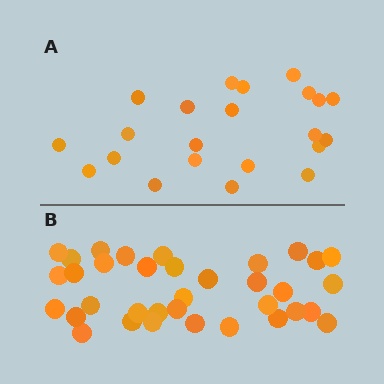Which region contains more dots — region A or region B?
Region B (the bottom region) has more dots.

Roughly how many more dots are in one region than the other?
Region B has approximately 15 more dots than region A.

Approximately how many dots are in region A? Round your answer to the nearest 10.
About 20 dots. (The exact count is 22, which rounds to 20.)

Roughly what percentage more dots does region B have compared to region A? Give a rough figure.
About 60% more.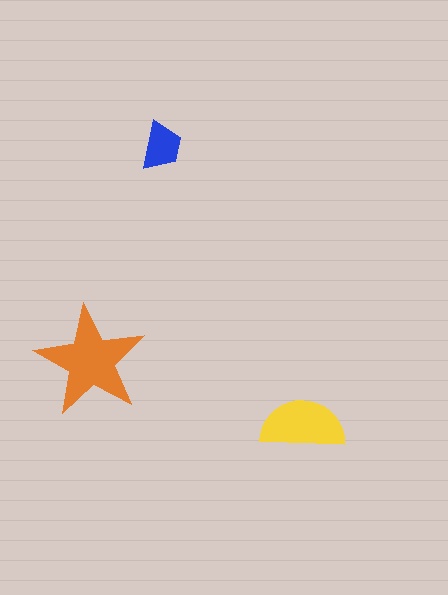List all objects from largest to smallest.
The orange star, the yellow semicircle, the blue trapezoid.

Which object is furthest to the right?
The yellow semicircle is rightmost.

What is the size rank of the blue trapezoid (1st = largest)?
3rd.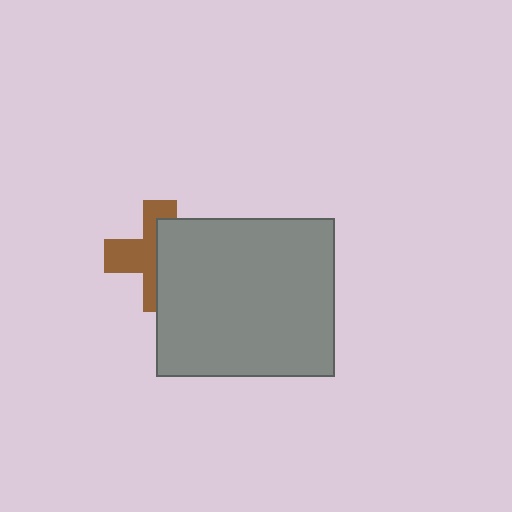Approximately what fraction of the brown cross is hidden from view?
Roughly 52% of the brown cross is hidden behind the gray rectangle.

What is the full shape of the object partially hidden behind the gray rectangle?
The partially hidden object is a brown cross.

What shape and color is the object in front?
The object in front is a gray rectangle.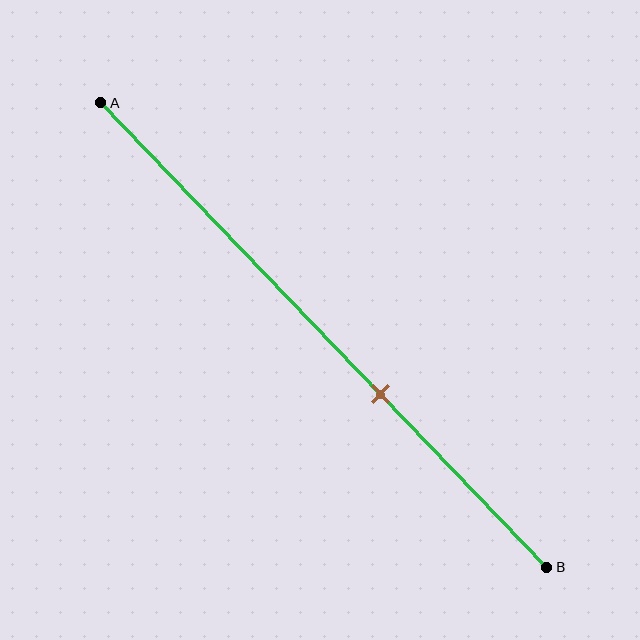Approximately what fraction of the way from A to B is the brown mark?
The brown mark is approximately 65% of the way from A to B.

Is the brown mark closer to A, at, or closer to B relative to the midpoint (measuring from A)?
The brown mark is closer to point B than the midpoint of segment AB.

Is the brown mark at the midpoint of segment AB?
No, the mark is at about 65% from A, not at the 50% midpoint.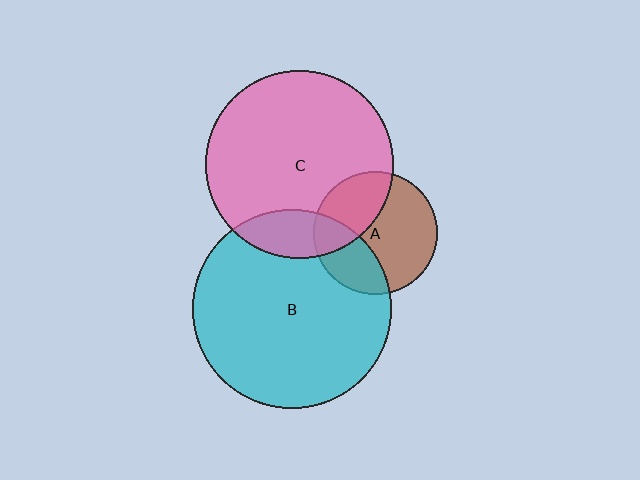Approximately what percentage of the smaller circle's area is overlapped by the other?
Approximately 15%.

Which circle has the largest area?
Circle B (cyan).